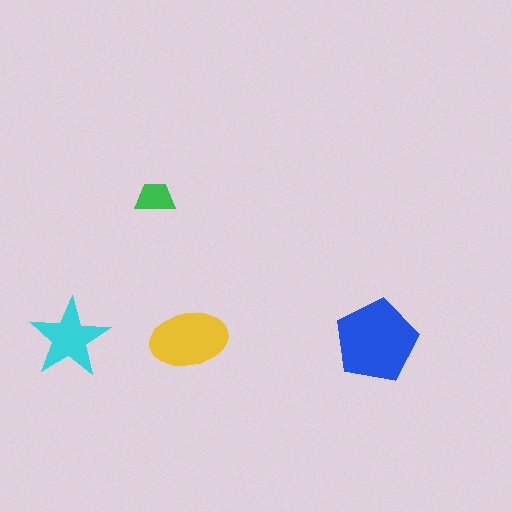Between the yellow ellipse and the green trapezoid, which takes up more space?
The yellow ellipse.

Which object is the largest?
The blue pentagon.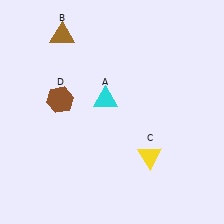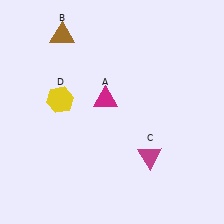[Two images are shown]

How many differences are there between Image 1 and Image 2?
There are 3 differences between the two images.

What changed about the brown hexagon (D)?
In Image 1, D is brown. In Image 2, it changed to yellow.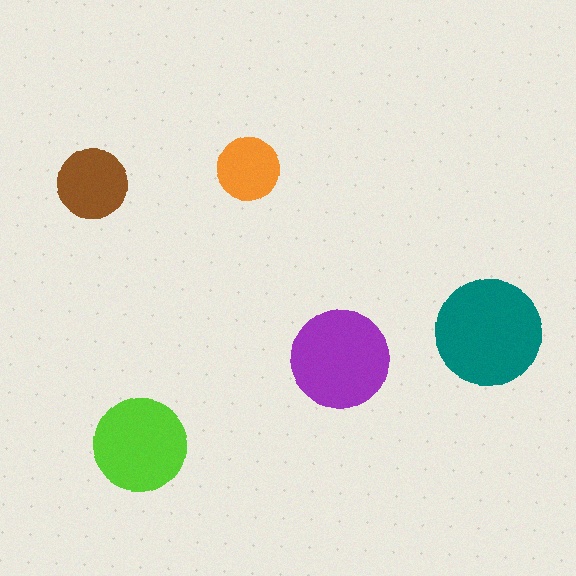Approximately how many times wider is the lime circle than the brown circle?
About 1.5 times wider.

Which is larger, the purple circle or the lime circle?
The purple one.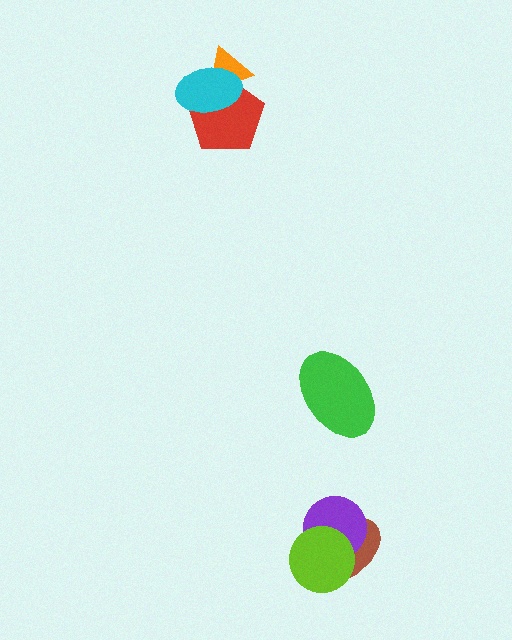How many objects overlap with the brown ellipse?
2 objects overlap with the brown ellipse.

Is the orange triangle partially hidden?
Yes, it is partially covered by another shape.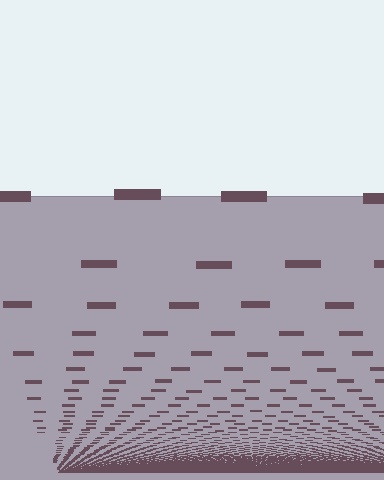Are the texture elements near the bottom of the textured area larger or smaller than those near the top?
Smaller. The gradient is inverted — elements near the bottom are smaller and denser.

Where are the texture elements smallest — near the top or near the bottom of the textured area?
Near the bottom.